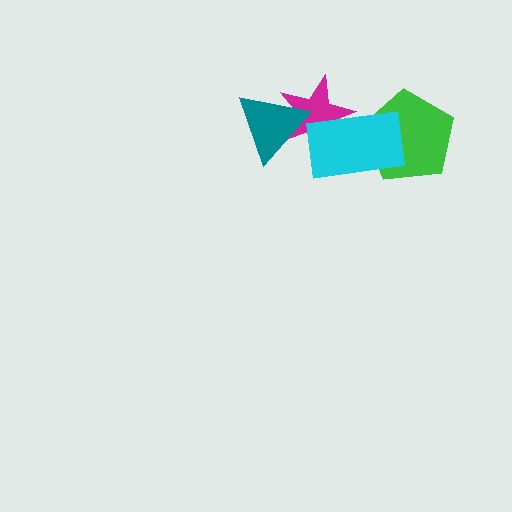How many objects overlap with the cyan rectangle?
2 objects overlap with the cyan rectangle.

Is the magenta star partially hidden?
Yes, it is partially covered by another shape.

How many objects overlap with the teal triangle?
1 object overlaps with the teal triangle.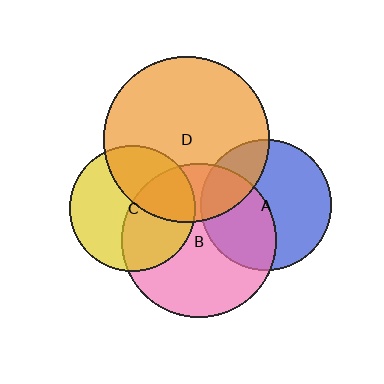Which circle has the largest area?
Circle D (orange).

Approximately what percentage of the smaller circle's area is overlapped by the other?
Approximately 40%.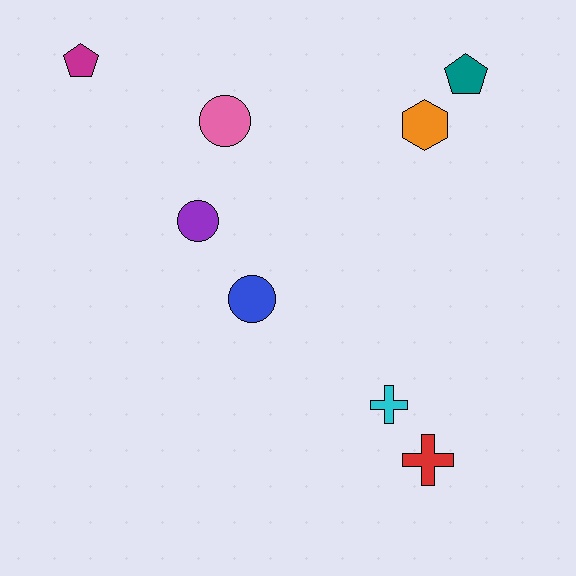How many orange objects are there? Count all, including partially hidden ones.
There is 1 orange object.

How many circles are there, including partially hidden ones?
There are 3 circles.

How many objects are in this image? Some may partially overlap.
There are 8 objects.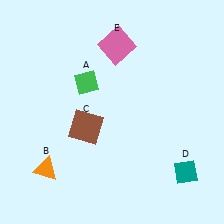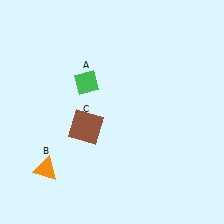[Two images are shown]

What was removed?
The teal diamond (D), the pink square (E) were removed in Image 2.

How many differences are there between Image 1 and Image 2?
There are 2 differences between the two images.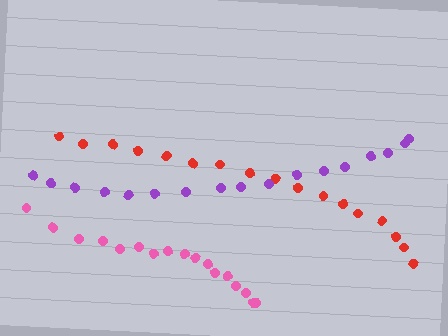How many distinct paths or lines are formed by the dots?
There are 3 distinct paths.